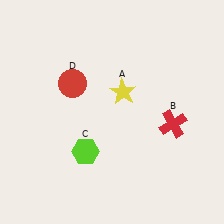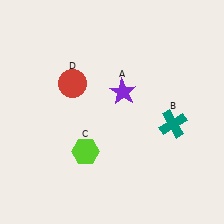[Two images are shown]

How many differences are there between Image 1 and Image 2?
There are 2 differences between the two images.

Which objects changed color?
A changed from yellow to purple. B changed from red to teal.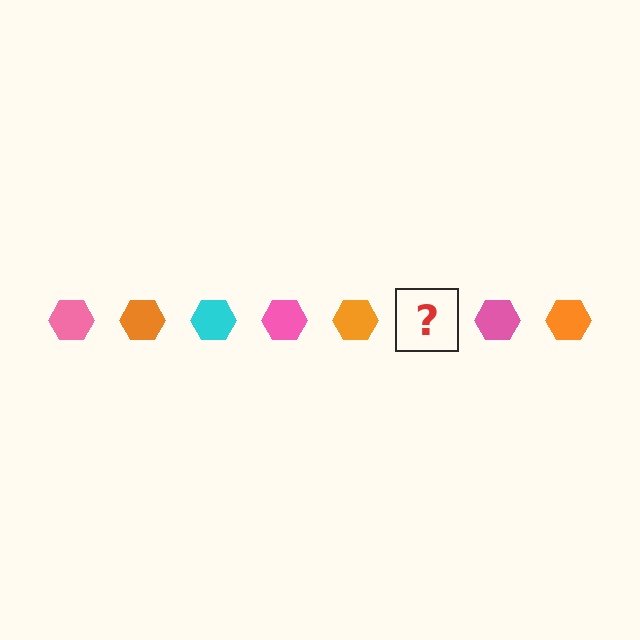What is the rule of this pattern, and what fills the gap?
The rule is that the pattern cycles through pink, orange, cyan hexagons. The gap should be filled with a cyan hexagon.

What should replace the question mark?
The question mark should be replaced with a cyan hexagon.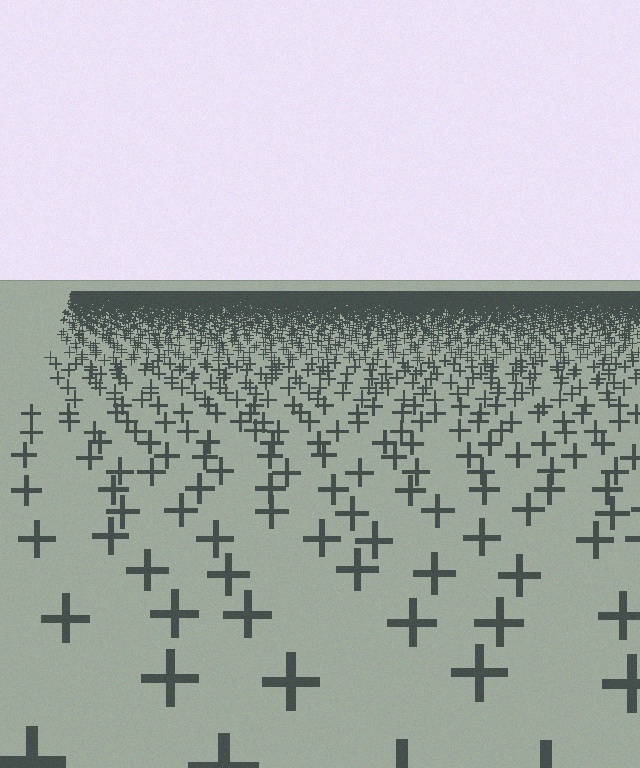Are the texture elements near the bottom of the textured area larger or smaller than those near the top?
Larger. Near the bottom, elements are closer to the viewer and appear at a bigger on-screen size.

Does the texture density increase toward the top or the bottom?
Density increases toward the top.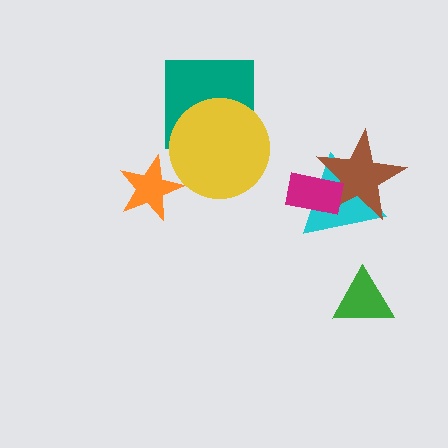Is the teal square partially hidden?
Yes, it is partially covered by another shape.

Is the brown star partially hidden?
Yes, it is partially covered by another shape.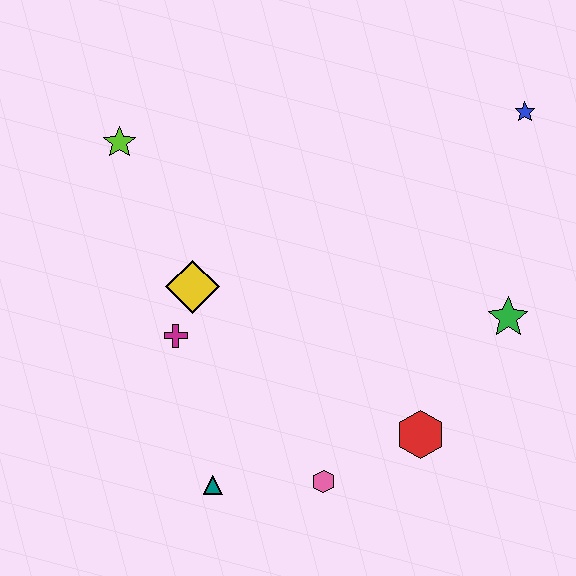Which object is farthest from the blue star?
The teal triangle is farthest from the blue star.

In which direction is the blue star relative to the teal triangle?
The blue star is above the teal triangle.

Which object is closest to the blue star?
The green star is closest to the blue star.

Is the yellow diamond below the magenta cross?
No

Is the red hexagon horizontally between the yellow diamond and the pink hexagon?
No